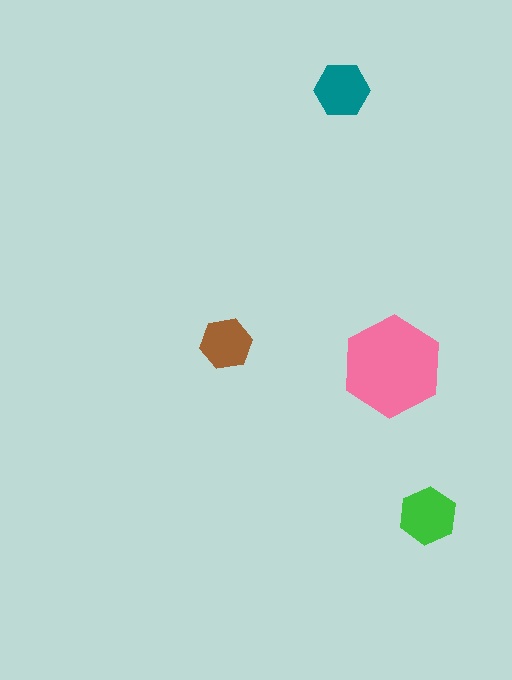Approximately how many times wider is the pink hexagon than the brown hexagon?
About 2 times wider.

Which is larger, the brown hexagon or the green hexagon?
The green one.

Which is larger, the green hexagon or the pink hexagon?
The pink one.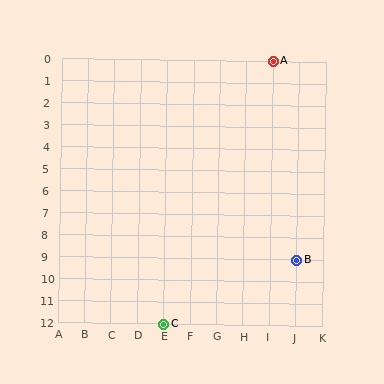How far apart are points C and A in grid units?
Points C and A are 4 columns and 12 rows apart (about 12.6 grid units diagonally).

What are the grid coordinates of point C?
Point C is at grid coordinates (E, 12).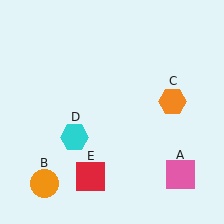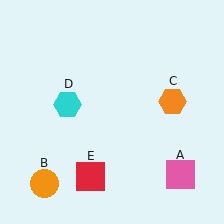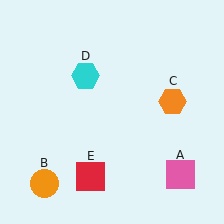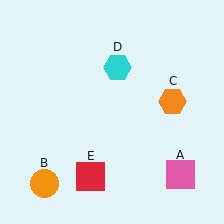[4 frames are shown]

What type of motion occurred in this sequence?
The cyan hexagon (object D) rotated clockwise around the center of the scene.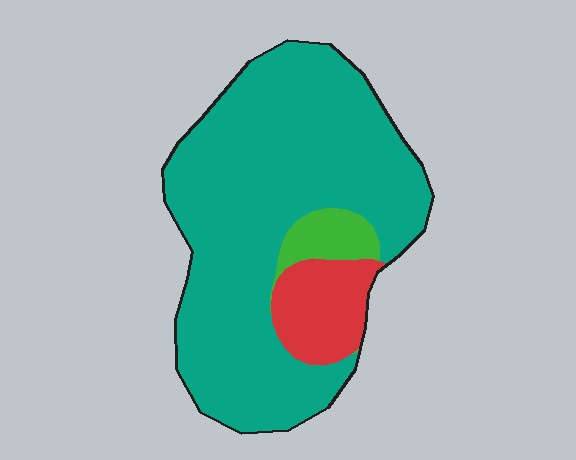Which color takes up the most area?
Teal, at roughly 80%.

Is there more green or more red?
Red.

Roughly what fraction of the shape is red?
Red takes up about one eighth (1/8) of the shape.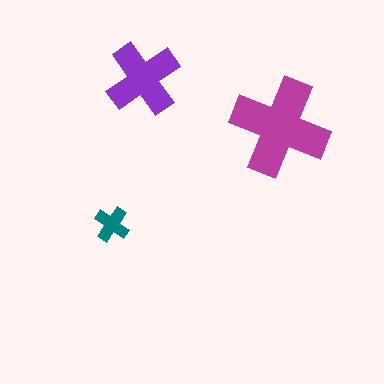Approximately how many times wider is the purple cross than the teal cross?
About 2 times wider.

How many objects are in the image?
There are 3 objects in the image.